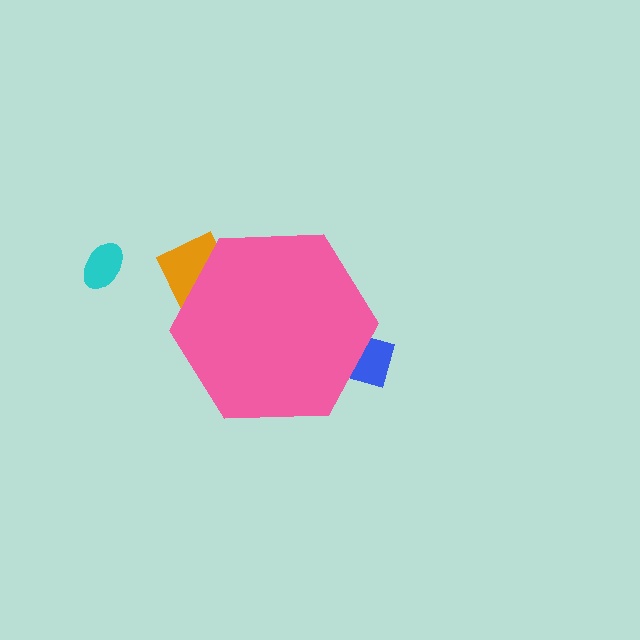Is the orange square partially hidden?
Yes, the orange square is partially hidden behind the pink hexagon.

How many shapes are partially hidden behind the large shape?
2 shapes are partially hidden.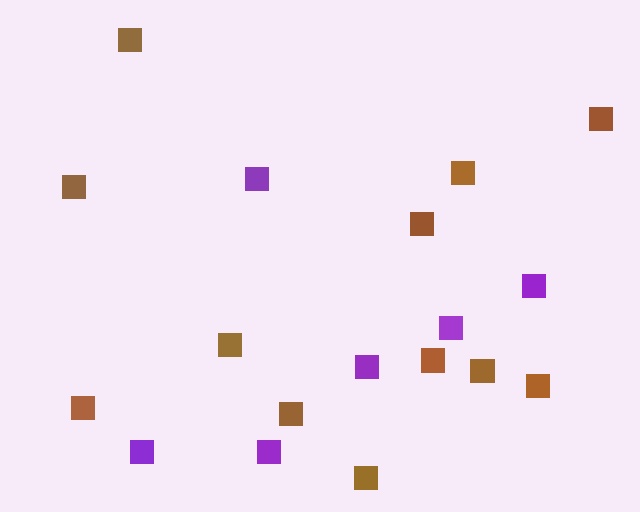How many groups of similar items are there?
There are 2 groups: one group of purple squares (6) and one group of brown squares (12).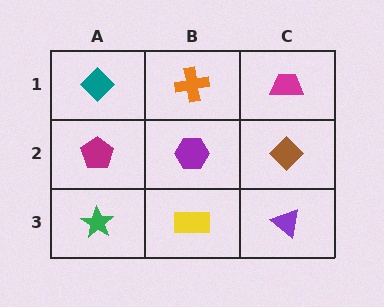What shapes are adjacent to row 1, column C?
A brown diamond (row 2, column C), an orange cross (row 1, column B).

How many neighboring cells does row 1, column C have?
2.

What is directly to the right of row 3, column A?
A yellow rectangle.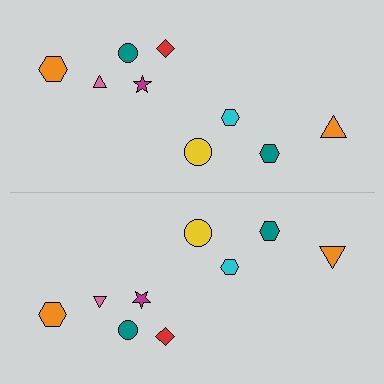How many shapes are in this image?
There are 18 shapes in this image.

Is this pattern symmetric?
Yes, this pattern has bilateral (reflection) symmetry.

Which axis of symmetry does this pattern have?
The pattern has a horizontal axis of symmetry running through the center of the image.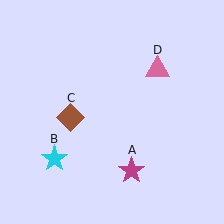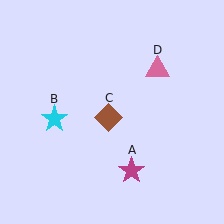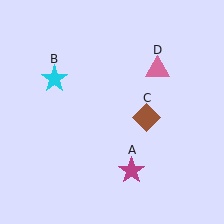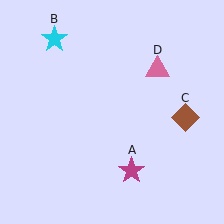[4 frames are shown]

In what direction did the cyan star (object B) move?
The cyan star (object B) moved up.